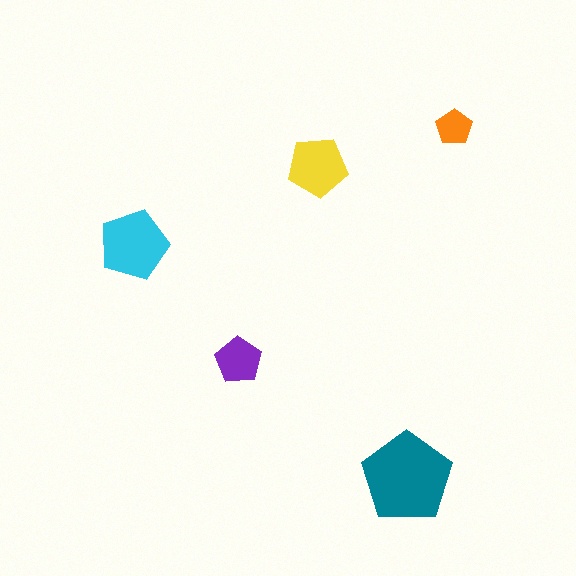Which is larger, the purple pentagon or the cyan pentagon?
The cyan one.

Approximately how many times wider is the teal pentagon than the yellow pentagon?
About 1.5 times wider.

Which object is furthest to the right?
The orange pentagon is rightmost.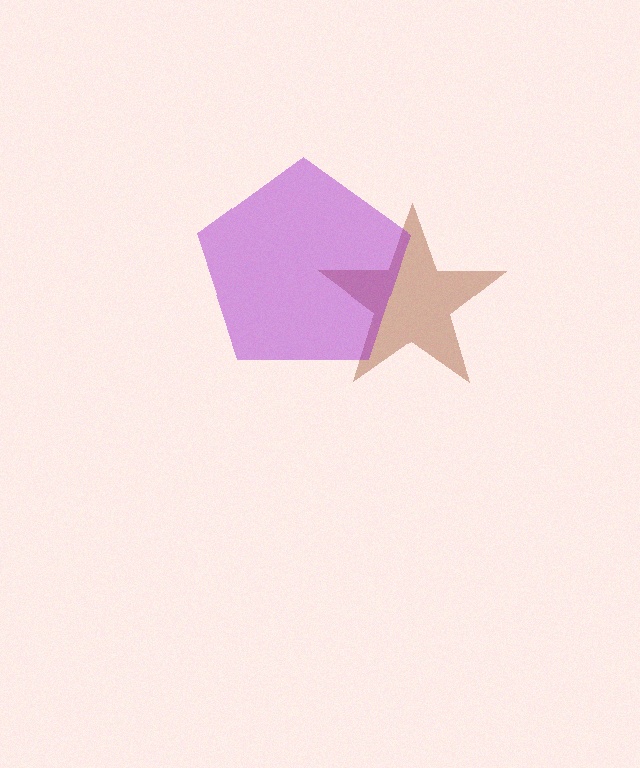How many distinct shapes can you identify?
There are 2 distinct shapes: a brown star, a purple pentagon.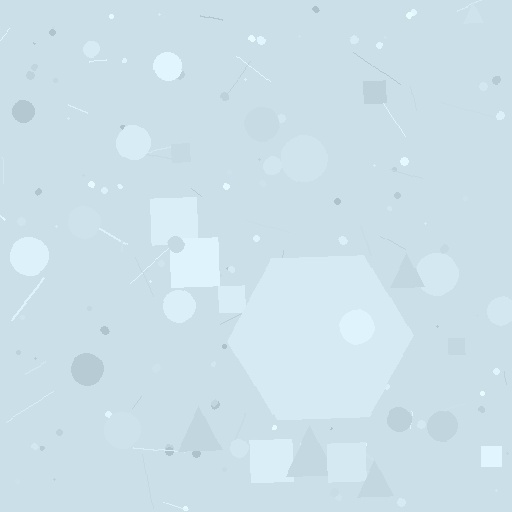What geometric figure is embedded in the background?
A hexagon is embedded in the background.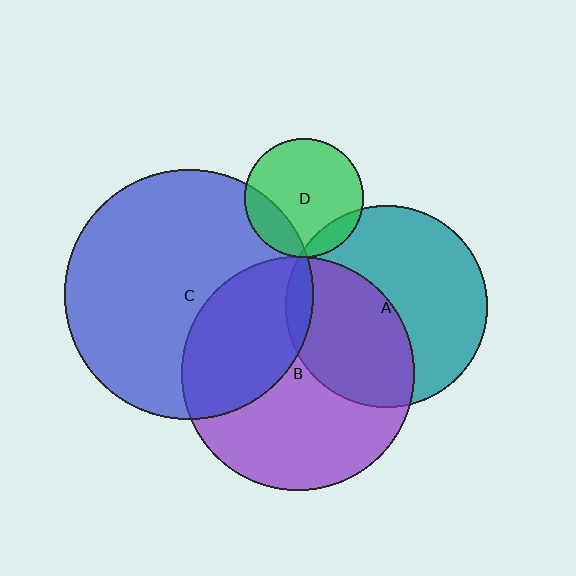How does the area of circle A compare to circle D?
Approximately 2.9 times.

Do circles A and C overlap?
Yes.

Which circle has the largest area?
Circle C (blue).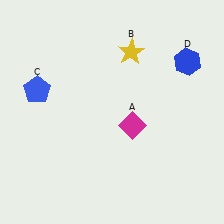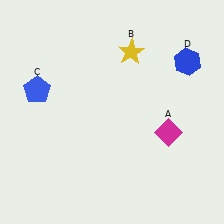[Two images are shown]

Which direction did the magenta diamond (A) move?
The magenta diamond (A) moved right.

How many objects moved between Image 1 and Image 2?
1 object moved between the two images.